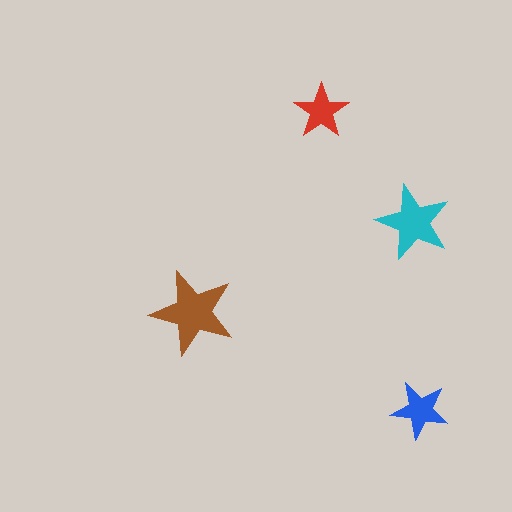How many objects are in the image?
There are 4 objects in the image.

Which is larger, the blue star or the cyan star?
The cyan one.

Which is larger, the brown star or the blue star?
The brown one.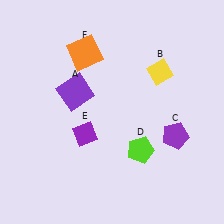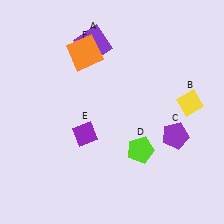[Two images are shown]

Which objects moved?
The objects that moved are: the purple square (A), the yellow diamond (B).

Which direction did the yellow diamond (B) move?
The yellow diamond (B) moved down.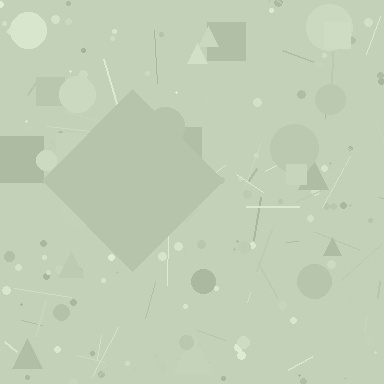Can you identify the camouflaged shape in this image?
The camouflaged shape is a diamond.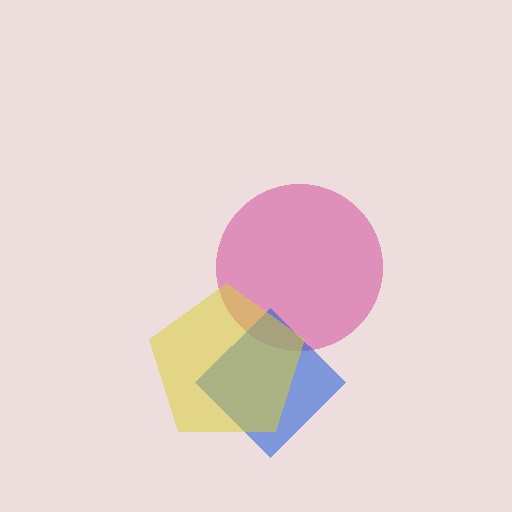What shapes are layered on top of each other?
The layered shapes are: a magenta circle, a blue diamond, a yellow pentagon.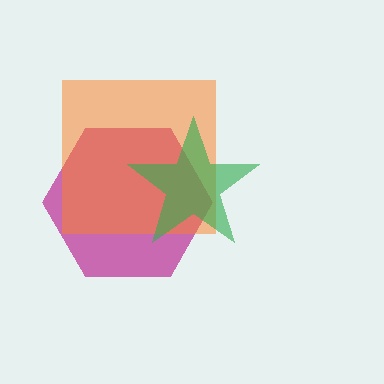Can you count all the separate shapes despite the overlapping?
Yes, there are 3 separate shapes.